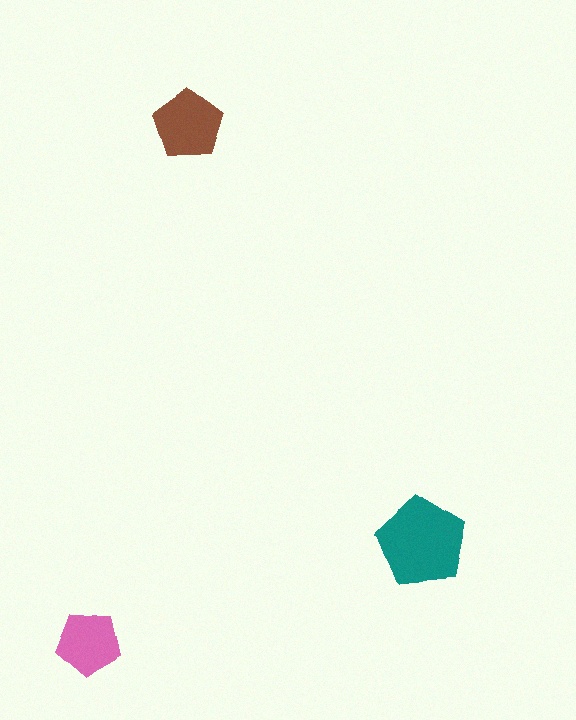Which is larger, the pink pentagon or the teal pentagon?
The teal one.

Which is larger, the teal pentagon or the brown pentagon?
The teal one.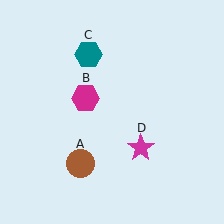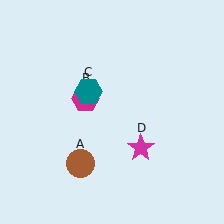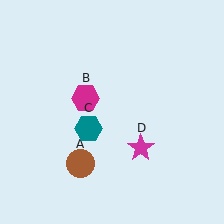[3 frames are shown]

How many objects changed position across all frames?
1 object changed position: teal hexagon (object C).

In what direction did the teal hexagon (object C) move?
The teal hexagon (object C) moved down.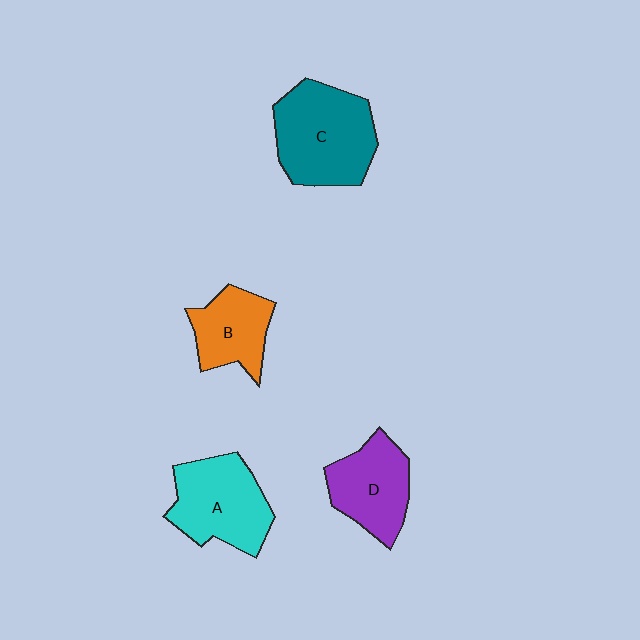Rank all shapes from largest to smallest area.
From largest to smallest: C (teal), A (cyan), D (purple), B (orange).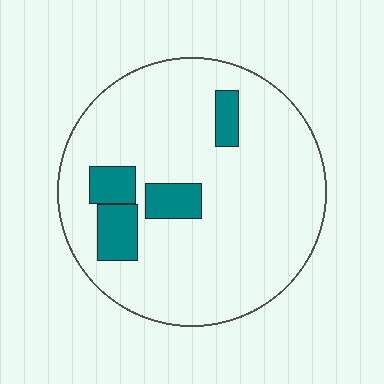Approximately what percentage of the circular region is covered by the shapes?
Approximately 15%.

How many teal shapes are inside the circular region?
4.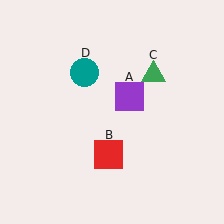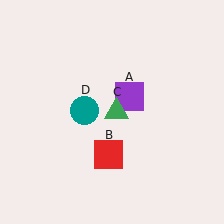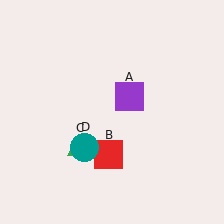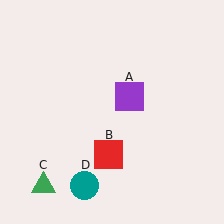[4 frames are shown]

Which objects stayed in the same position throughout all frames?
Purple square (object A) and red square (object B) remained stationary.